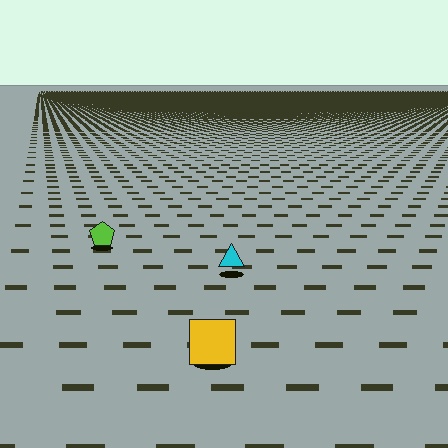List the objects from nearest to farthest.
From nearest to farthest: the yellow square, the cyan triangle, the lime pentagon.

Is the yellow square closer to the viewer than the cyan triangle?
Yes. The yellow square is closer — you can tell from the texture gradient: the ground texture is coarser near it.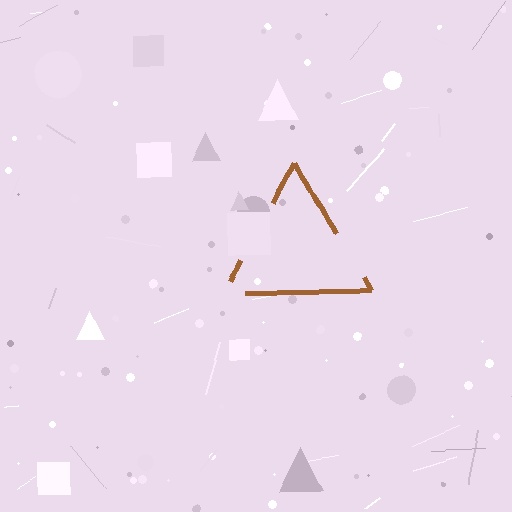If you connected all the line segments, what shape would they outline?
They would outline a triangle.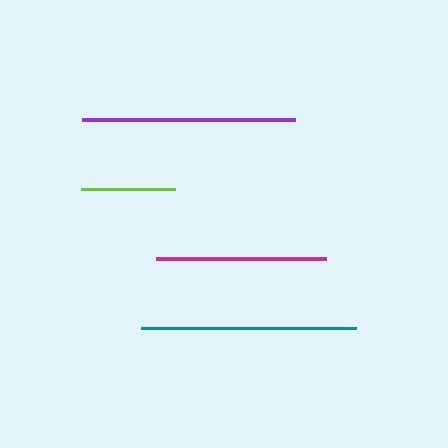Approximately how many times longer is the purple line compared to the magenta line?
The purple line is approximately 1.3 times the length of the magenta line.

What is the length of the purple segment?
The purple segment is approximately 213 pixels long.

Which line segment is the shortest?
The lime line is the shortest at approximately 94 pixels.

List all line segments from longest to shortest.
From longest to shortest: teal, purple, magenta, lime.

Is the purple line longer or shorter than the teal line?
The teal line is longer than the purple line.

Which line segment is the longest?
The teal line is the longest at approximately 216 pixels.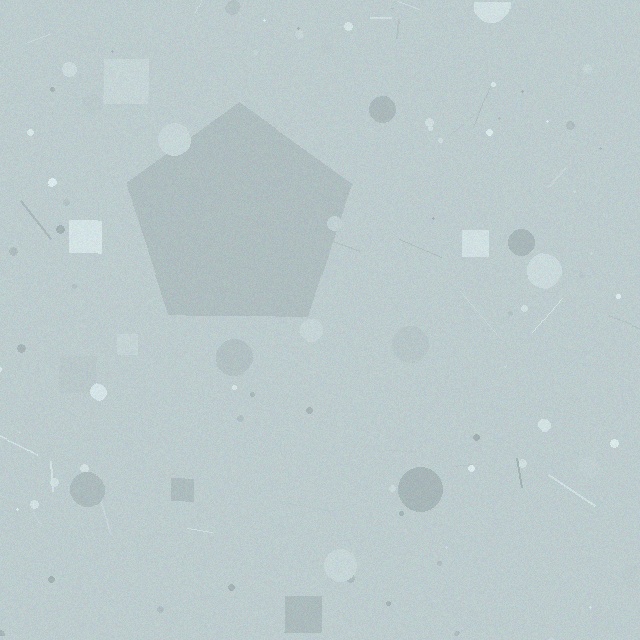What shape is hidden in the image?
A pentagon is hidden in the image.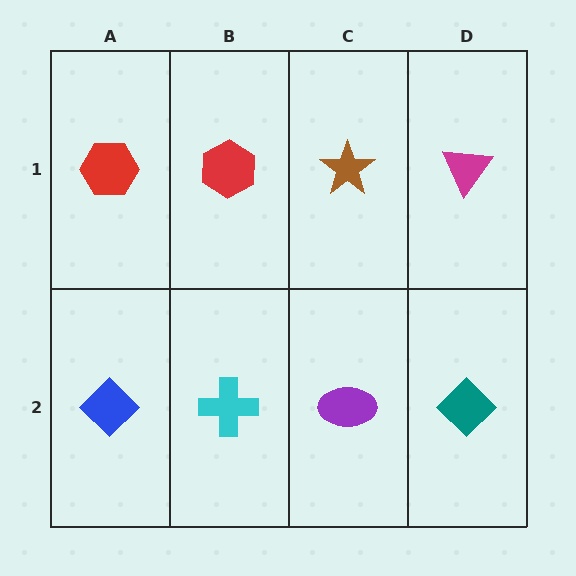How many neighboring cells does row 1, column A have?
2.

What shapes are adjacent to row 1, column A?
A blue diamond (row 2, column A), a red hexagon (row 1, column B).